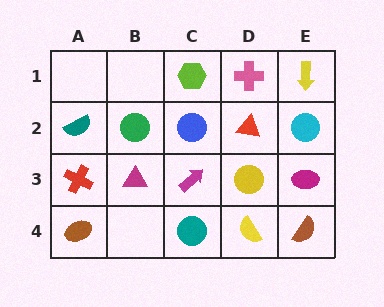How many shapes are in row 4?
4 shapes.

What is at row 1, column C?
A lime hexagon.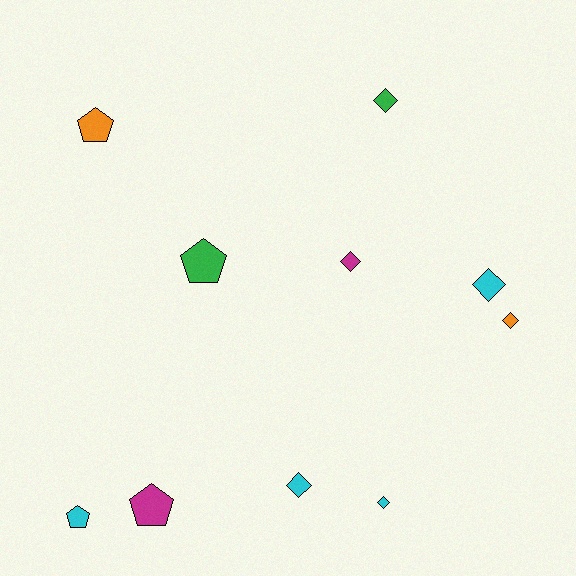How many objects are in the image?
There are 10 objects.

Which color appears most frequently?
Cyan, with 4 objects.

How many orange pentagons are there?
There is 1 orange pentagon.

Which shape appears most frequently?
Diamond, with 6 objects.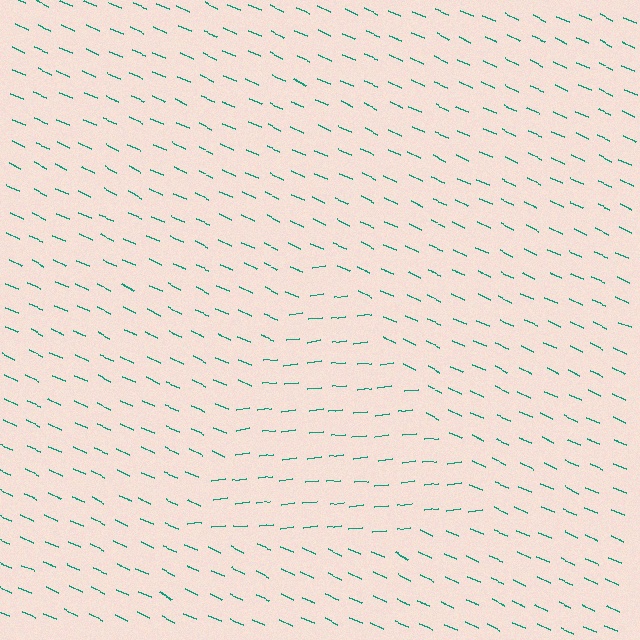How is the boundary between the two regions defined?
The boundary is defined purely by a change in line orientation (approximately 30 degrees difference). All lines are the same color and thickness.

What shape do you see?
I see a triangle.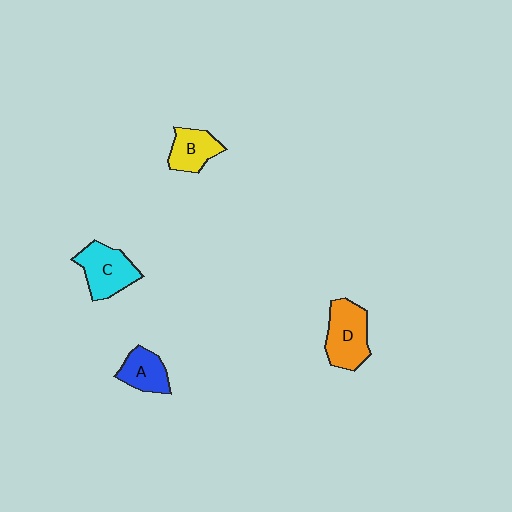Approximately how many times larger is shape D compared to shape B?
Approximately 1.4 times.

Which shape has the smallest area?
Shape A (blue).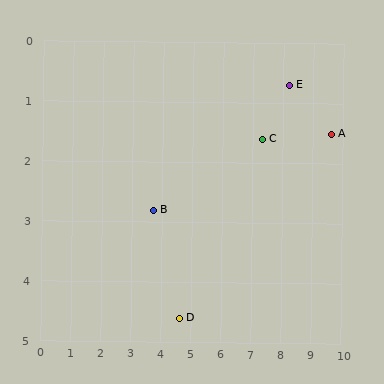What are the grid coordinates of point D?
Point D is at approximately (4.6, 4.6).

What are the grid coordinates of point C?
Point C is at approximately (7.3, 1.6).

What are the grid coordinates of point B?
Point B is at approximately (3.7, 2.8).